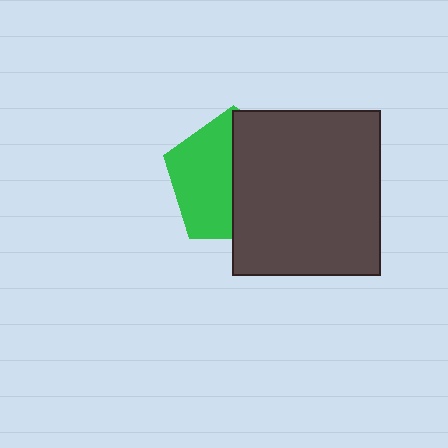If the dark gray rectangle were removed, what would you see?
You would see the complete green pentagon.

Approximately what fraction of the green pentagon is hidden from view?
Roughly 52% of the green pentagon is hidden behind the dark gray rectangle.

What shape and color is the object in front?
The object in front is a dark gray rectangle.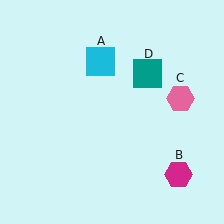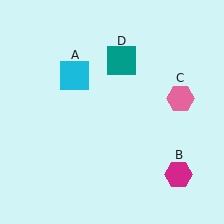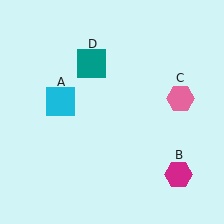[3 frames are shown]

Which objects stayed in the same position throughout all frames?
Magenta hexagon (object B) and pink hexagon (object C) remained stationary.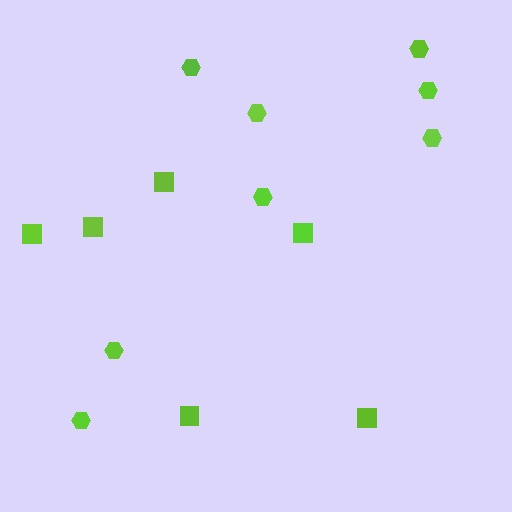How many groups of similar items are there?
There are 2 groups: one group of squares (6) and one group of hexagons (8).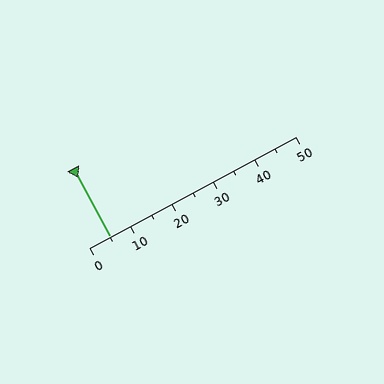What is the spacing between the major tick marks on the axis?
The major ticks are spaced 10 apart.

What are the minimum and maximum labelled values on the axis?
The axis runs from 0 to 50.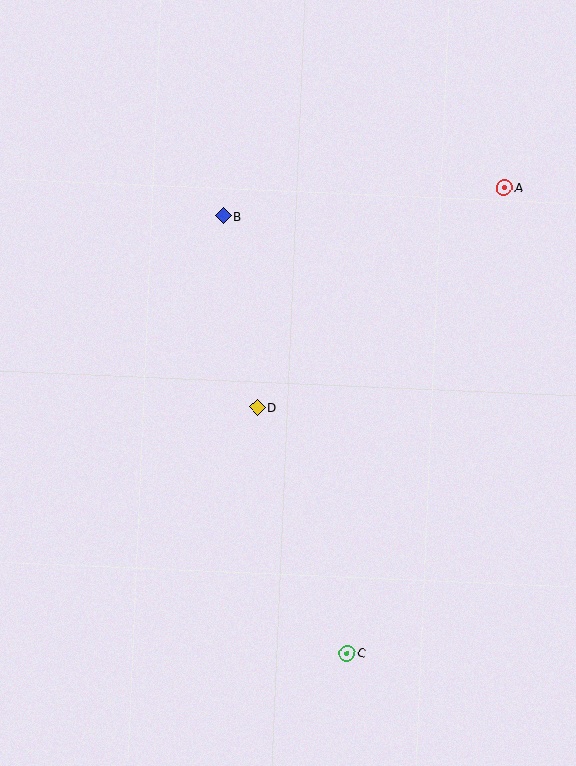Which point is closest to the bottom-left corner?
Point C is closest to the bottom-left corner.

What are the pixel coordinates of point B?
Point B is at (223, 216).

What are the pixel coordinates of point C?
Point C is at (347, 653).